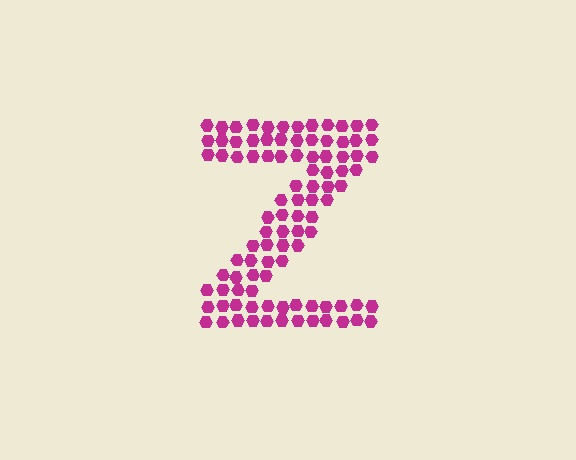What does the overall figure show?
The overall figure shows the letter Z.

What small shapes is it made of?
It is made of small hexagons.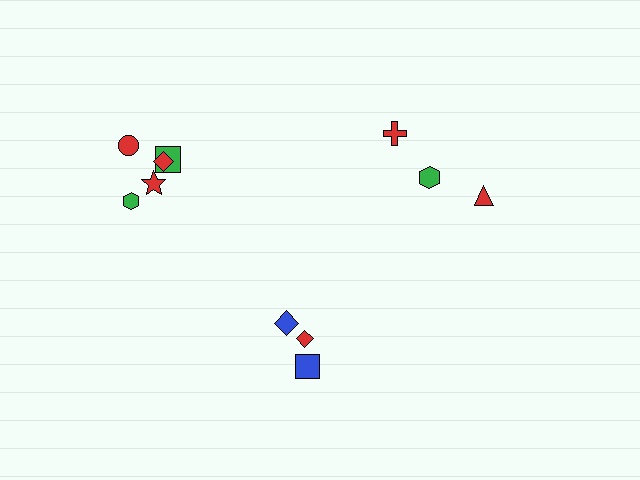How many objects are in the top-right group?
There are 3 objects.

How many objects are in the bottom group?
There are 3 objects.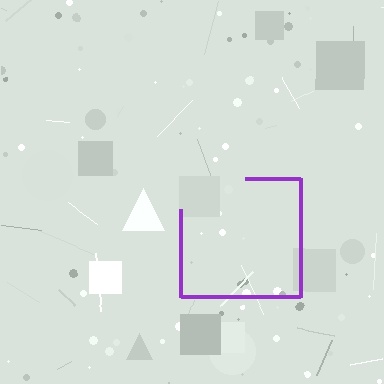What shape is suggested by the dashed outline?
The dashed outline suggests a square.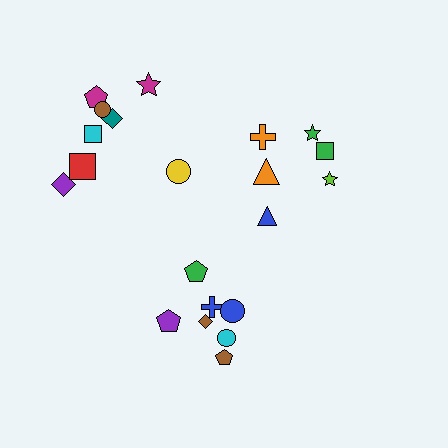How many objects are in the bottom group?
There are 7 objects.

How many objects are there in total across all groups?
There are 21 objects.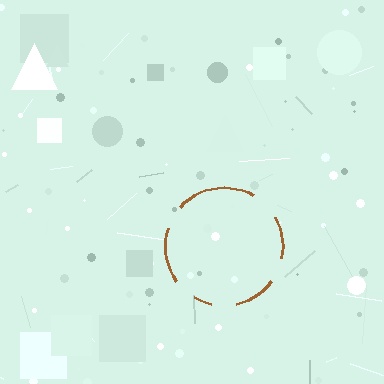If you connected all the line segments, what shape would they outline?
They would outline a circle.